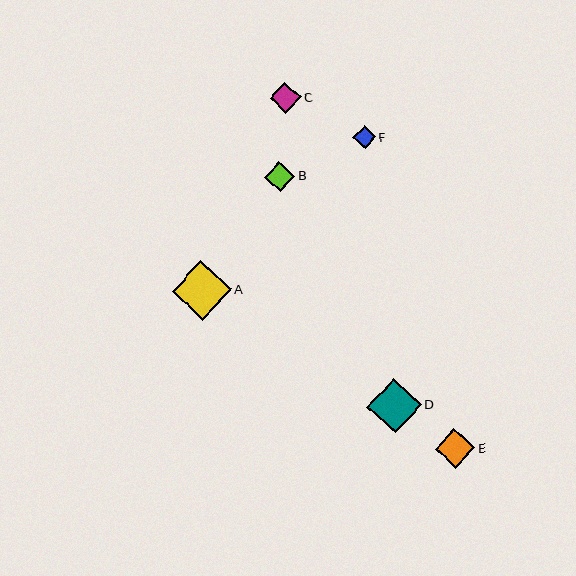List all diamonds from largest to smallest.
From largest to smallest: A, D, E, C, B, F.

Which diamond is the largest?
Diamond A is the largest with a size of approximately 59 pixels.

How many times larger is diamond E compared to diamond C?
Diamond E is approximately 1.3 times the size of diamond C.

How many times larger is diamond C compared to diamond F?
Diamond C is approximately 1.4 times the size of diamond F.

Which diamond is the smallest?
Diamond F is the smallest with a size of approximately 22 pixels.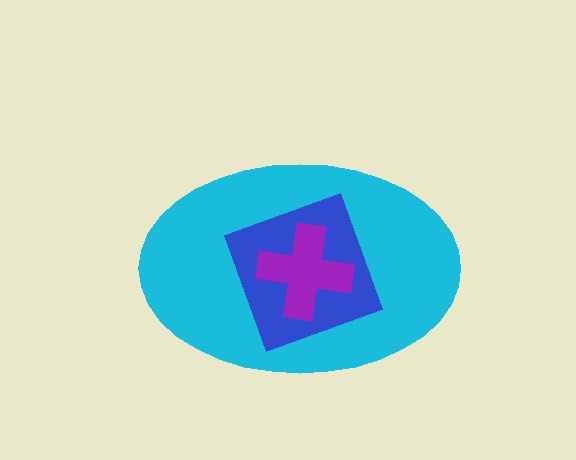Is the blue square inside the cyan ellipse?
Yes.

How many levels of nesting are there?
3.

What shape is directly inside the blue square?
The purple cross.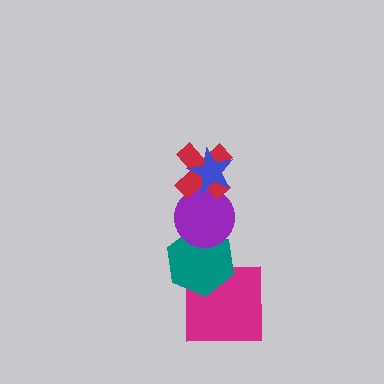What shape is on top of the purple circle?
The red cross is on top of the purple circle.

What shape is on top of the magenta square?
The teal hexagon is on top of the magenta square.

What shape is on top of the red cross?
The blue star is on top of the red cross.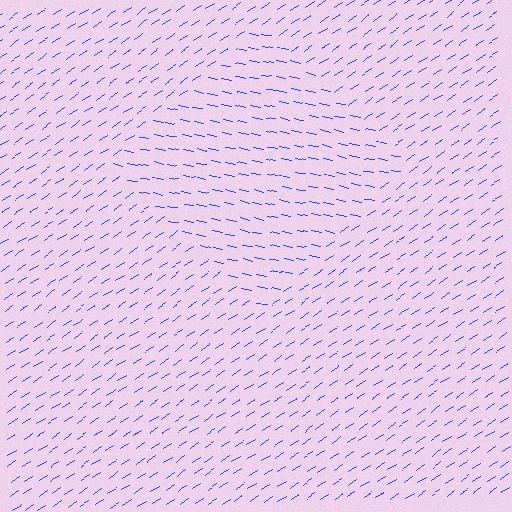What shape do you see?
I see a diamond.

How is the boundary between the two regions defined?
The boundary is defined purely by a change in line orientation (approximately 45 degrees difference). All lines are the same color and thickness.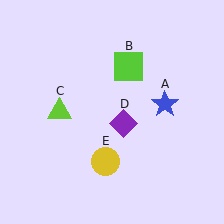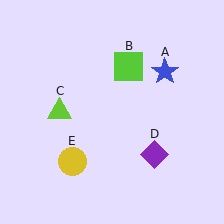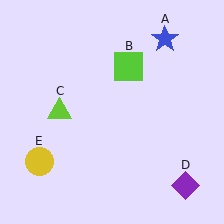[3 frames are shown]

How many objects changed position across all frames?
3 objects changed position: blue star (object A), purple diamond (object D), yellow circle (object E).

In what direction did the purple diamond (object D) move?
The purple diamond (object D) moved down and to the right.